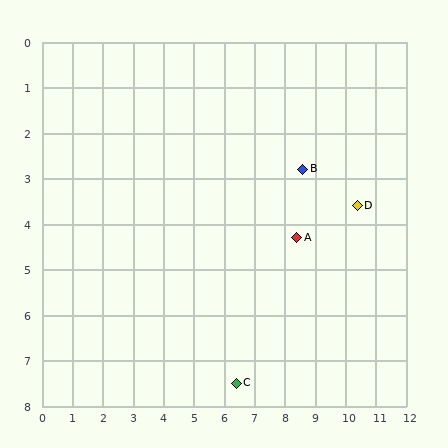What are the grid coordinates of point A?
Point A is at approximately (8.4, 4.3).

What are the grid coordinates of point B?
Point B is at approximately (8.6, 2.8).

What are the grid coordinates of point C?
Point C is at approximately (6.4, 7.5).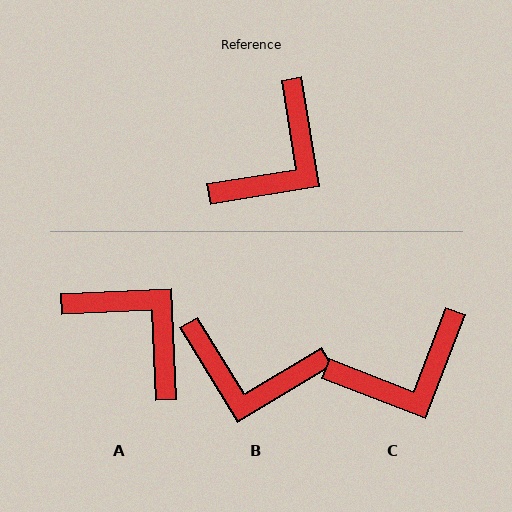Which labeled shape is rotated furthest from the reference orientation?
A, about 83 degrees away.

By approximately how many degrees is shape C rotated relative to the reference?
Approximately 30 degrees clockwise.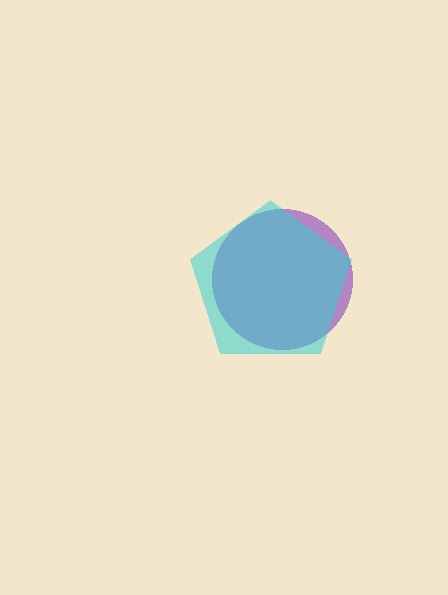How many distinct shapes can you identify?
There are 2 distinct shapes: a purple circle, a cyan pentagon.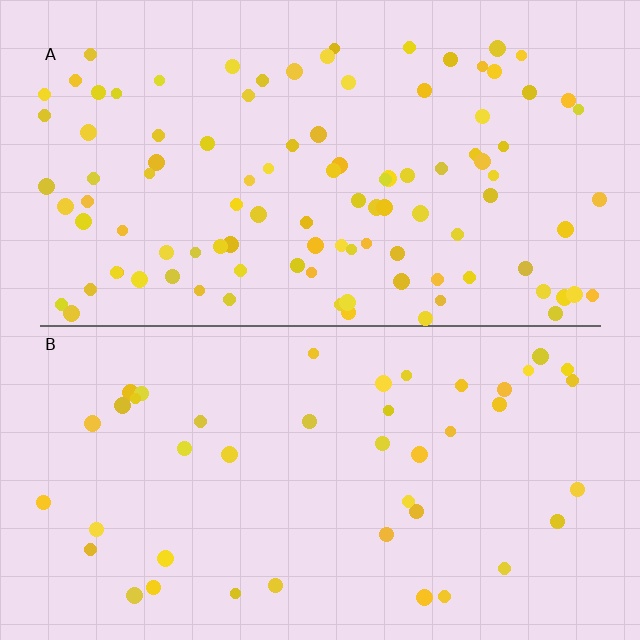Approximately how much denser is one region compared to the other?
Approximately 2.4× — region A over region B.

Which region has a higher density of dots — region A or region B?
A (the top).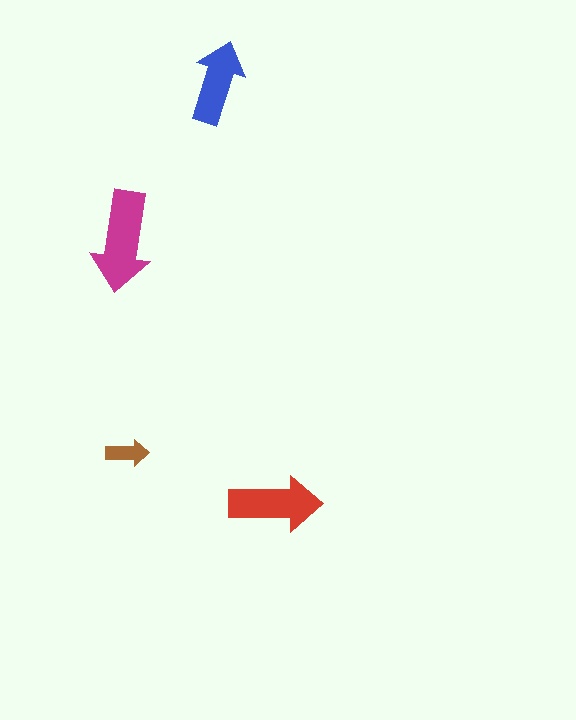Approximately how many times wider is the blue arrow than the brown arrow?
About 2 times wider.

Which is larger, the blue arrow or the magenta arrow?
The magenta one.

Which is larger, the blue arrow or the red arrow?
The red one.